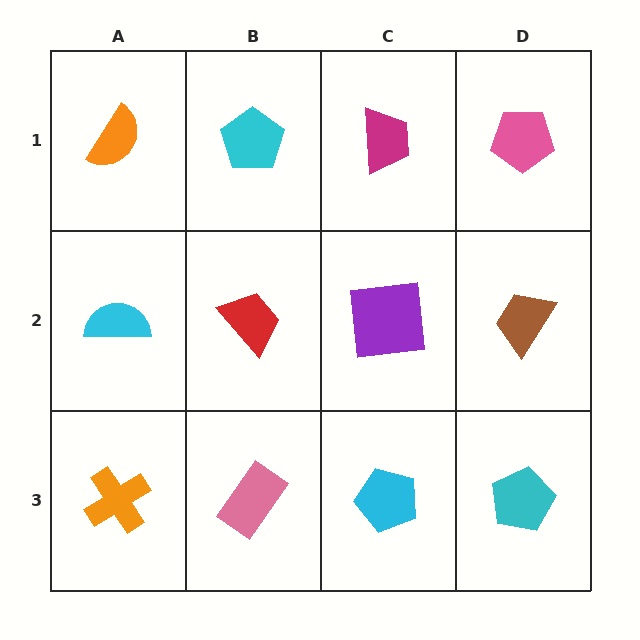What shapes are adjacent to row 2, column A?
An orange semicircle (row 1, column A), an orange cross (row 3, column A), a red trapezoid (row 2, column B).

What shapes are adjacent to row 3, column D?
A brown trapezoid (row 2, column D), a cyan pentagon (row 3, column C).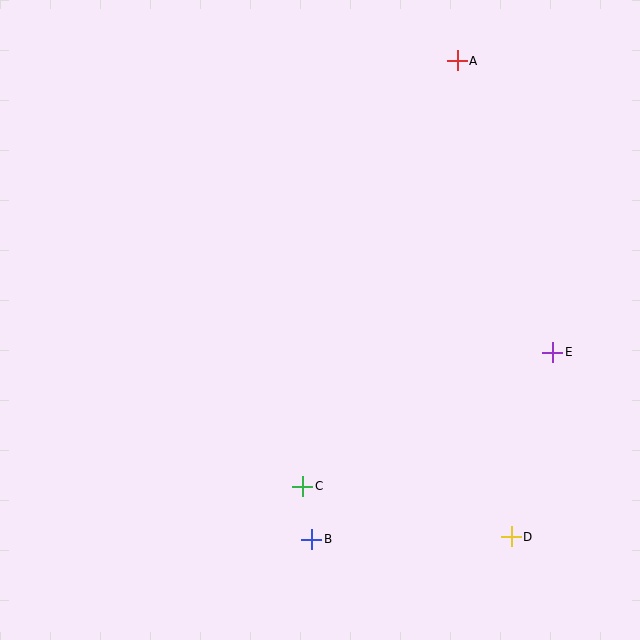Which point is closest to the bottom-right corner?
Point D is closest to the bottom-right corner.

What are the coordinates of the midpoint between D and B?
The midpoint between D and B is at (411, 538).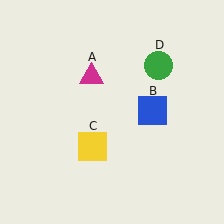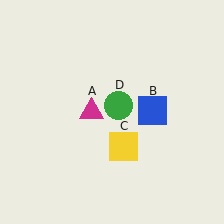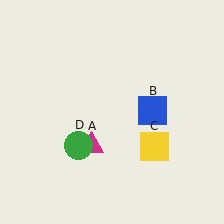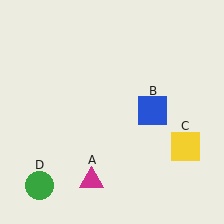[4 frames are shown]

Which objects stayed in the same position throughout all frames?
Blue square (object B) remained stationary.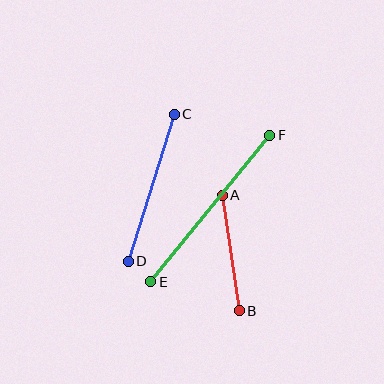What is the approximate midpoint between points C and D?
The midpoint is at approximately (151, 188) pixels.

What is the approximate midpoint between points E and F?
The midpoint is at approximately (210, 208) pixels.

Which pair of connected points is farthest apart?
Points E and F are farthest apart.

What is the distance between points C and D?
The distance is approximately 154 pixels.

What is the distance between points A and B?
The distance is approximately 117 pixels.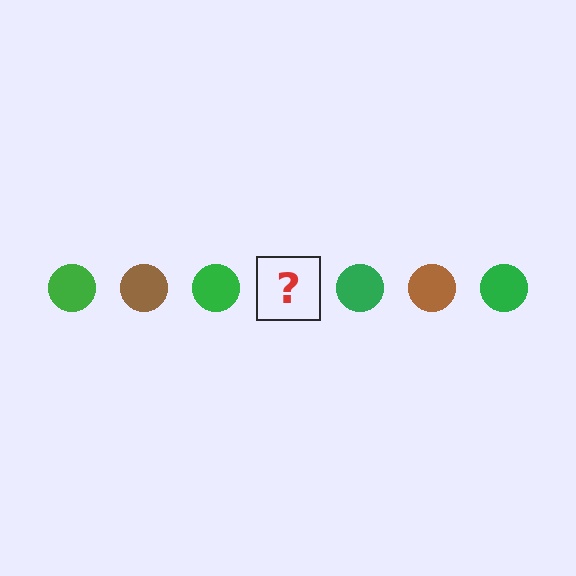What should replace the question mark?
The question mark should be replaced with a brown circle.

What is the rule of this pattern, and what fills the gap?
The rule is that the pattern cycles through green, brown circles. The gap should be filled with a brown circle.